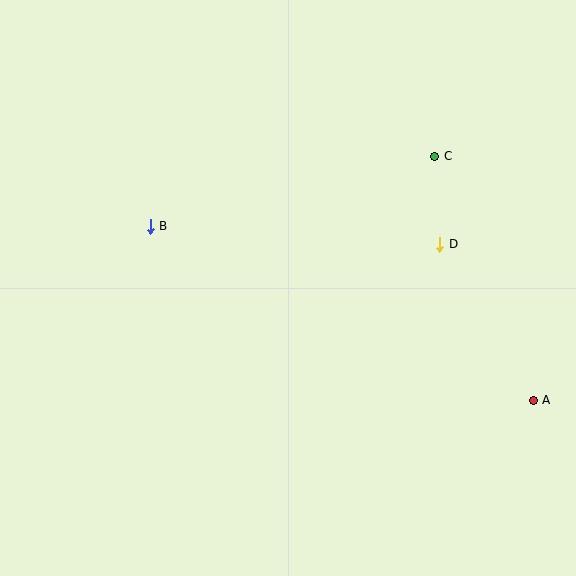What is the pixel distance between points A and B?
The distance between A and B is 421 pixels.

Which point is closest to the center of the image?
Point B at (150, 226) is closest to the center.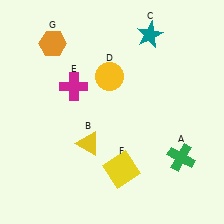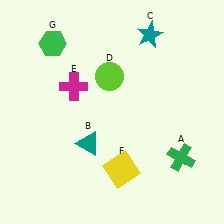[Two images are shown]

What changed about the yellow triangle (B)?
In Image 1, B is yellow. In Image 2, it changed to teal.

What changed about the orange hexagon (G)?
In Image 1, G is orange. In Image 2, it changed to green.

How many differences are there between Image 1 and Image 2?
There are 3 differences between the two images.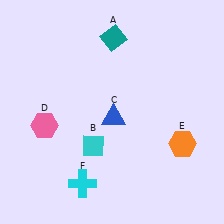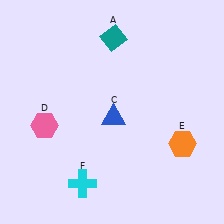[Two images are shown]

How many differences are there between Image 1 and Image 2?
There is 1 difference between the two images.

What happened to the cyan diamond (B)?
The cyan diamond (B) was removed in Image 2. It was in the bottom-left area of Image 1.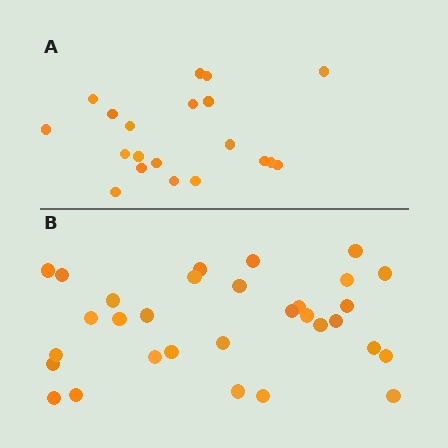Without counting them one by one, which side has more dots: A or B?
Region B (the bottom region) has more dots.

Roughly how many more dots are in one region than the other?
Region B has roughly 12 or so more dots than region A.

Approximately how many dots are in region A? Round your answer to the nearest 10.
About 20 dots.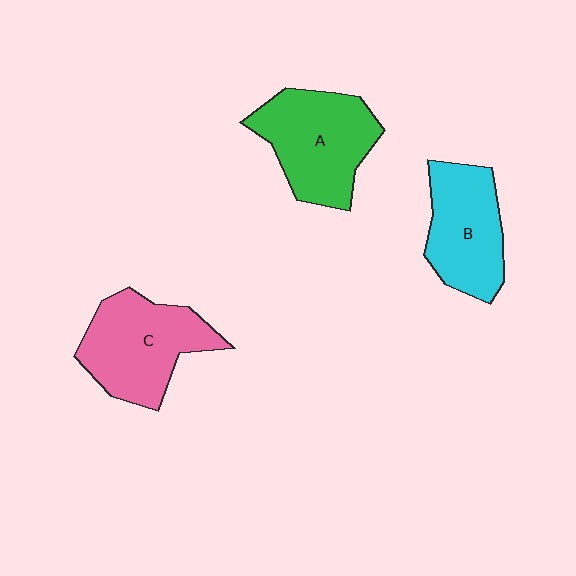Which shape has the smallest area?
Shape B (cyan).